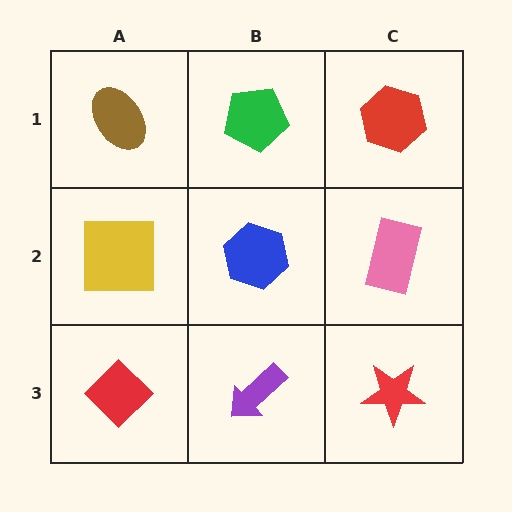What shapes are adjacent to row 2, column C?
A red hexagon (row 1, column C), a red star (row 3, column C), a blue hexagon (row 2, column B).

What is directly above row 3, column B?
A blue hexagon.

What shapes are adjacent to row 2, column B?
A green pentagon (row 1, column B), a purple arrow (row 3, column B), a yellow square (row 2, column A), a pink rectangle (row 2, column C).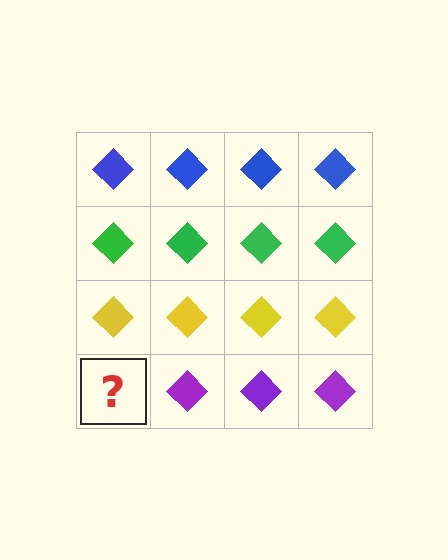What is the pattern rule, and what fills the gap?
The rule is that each row has a consistent color. The gap should be filled with a purple diamond.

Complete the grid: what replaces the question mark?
The question mark should be replaced with a purple diamond.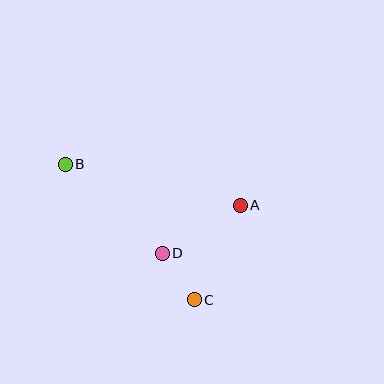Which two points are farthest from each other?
Points B and C are farthest from each other.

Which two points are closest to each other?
Points C and D are closest to each other.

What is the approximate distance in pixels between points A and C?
The distance between A and C is approximately 105 pixels.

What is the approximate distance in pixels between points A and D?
The distance between A and D is approximately 92 pixels.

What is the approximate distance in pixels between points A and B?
The distance between A and B is approximately 180 pixels.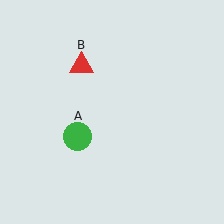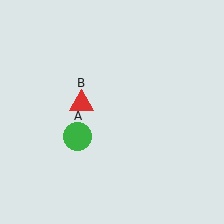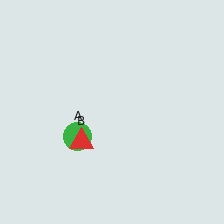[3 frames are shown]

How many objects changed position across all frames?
1 object changed position: red triangle (object B).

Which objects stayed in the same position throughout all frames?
Green circle (object A) remained stationary.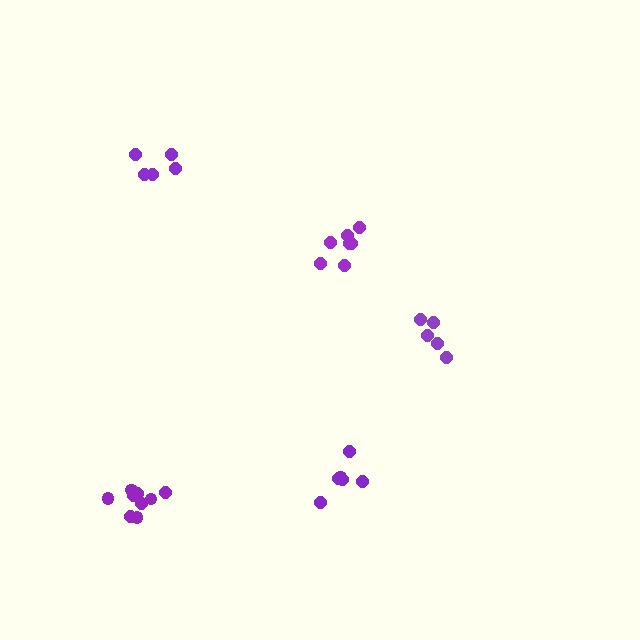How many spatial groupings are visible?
There are 5 spatial groupings.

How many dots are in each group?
Group 1: 5 dots, Group 2: 5 dots, Group 3: 9 dots, Group 4: 6 dots, Group 5: 7 dots (32 total).